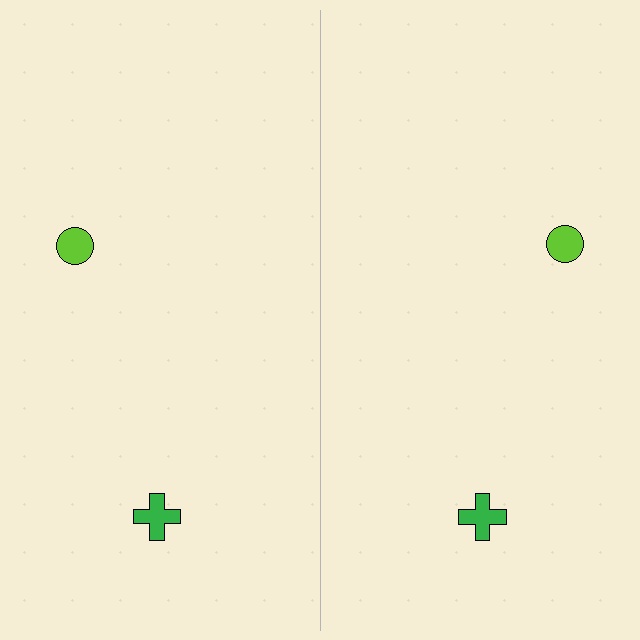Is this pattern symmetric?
Yes, this pattern has bilateral (reflection) symmetry.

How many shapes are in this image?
There are 4 shapes in this image.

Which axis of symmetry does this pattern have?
The pattern has a vertical axis of symmetry running through the center of the image.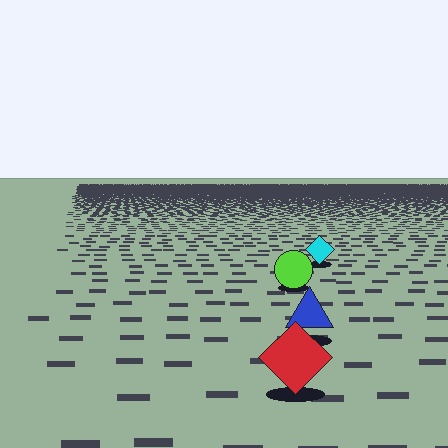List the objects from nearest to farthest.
From nearest to farthest: the red diamond, the blue triangle, the lime circle, the cyan diamond.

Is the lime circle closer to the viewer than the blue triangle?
No. The blue triangle is closer — you can tell from the texture gradient: the ground texture is coarser near it.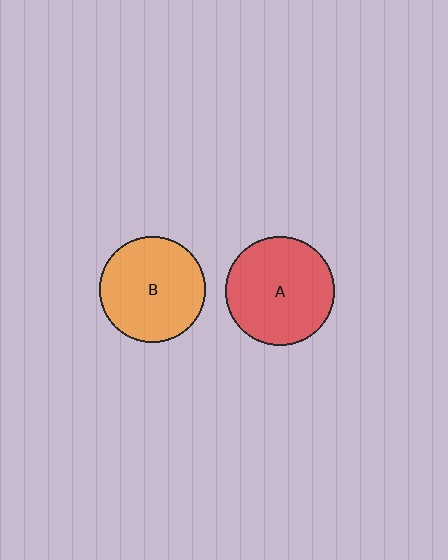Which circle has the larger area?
Circle A (red).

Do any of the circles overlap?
No, none of the circles overlap.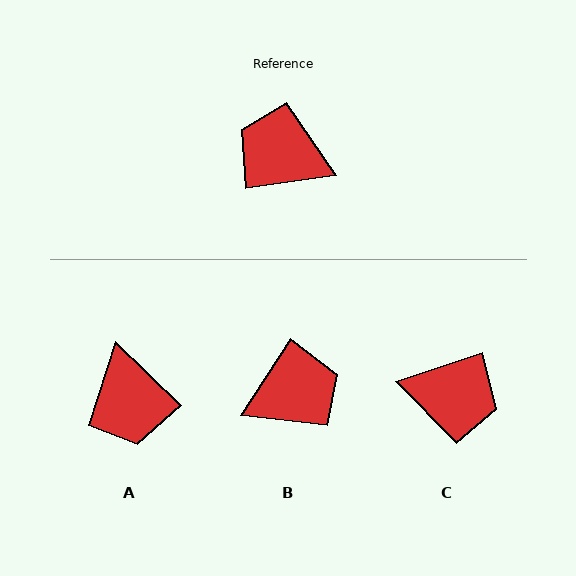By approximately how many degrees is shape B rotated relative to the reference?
Approximately 131 degrees clockwise.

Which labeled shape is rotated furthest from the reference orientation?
C, about 170 degrees away.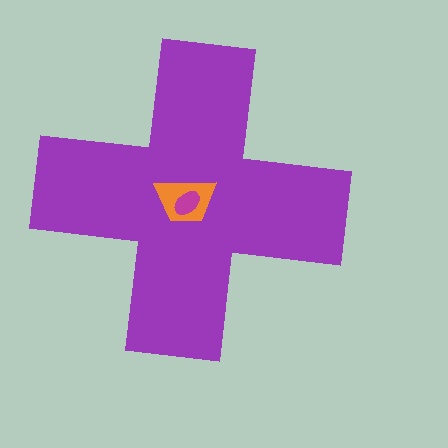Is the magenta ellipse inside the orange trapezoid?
Yes.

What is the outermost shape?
The purple cross.